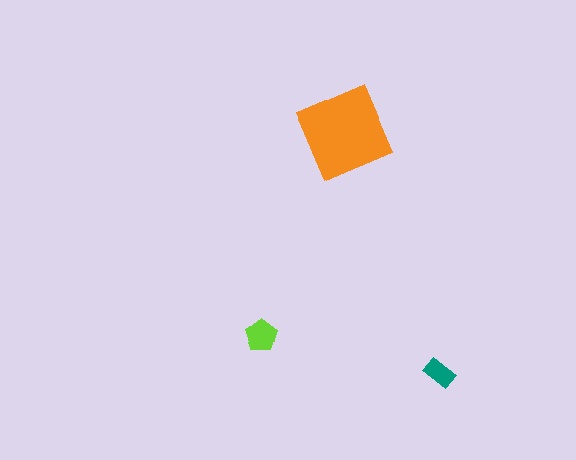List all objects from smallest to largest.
The teal rectangle, the lime pentagon, the orange square.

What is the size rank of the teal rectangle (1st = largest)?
3rd.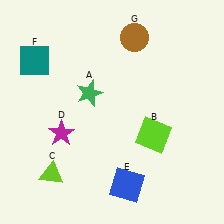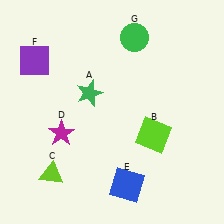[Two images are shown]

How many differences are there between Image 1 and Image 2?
There are 2 differences between the two images.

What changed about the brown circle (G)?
In Image 1, G is brown. In Image 2, it changed to green.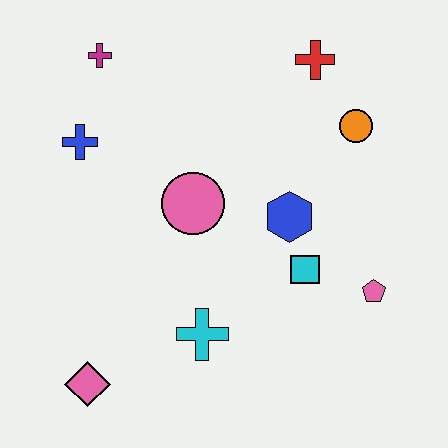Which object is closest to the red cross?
The orange circle is closest to the red cross.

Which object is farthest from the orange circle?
The pink diamond is farthest from the orange circle.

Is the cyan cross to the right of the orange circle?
No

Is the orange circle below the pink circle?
No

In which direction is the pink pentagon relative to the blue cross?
The pink pentagon is to the right of the blue cross.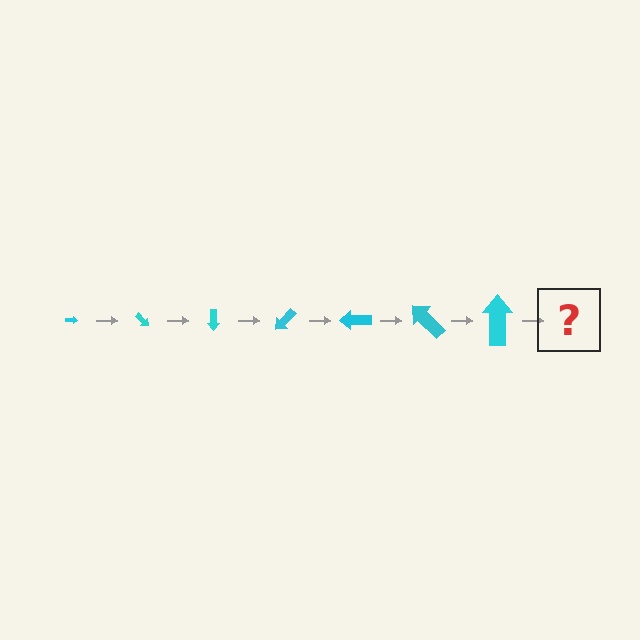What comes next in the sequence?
The next element should be an arrow, larger than the previous one and rotated 315 degrees from the start.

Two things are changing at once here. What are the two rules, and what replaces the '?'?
The two rules are that the arrow grows larger each step and it rotates 45 degrees each step. The '?' should be an arrow, larger than the previous one and rotated 315 degrees from the start.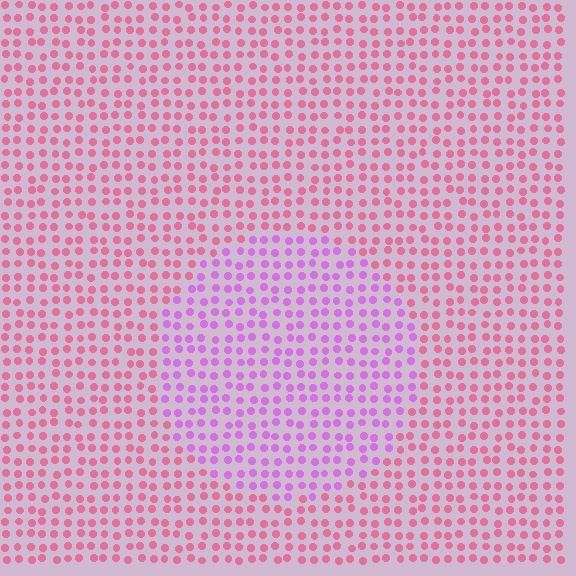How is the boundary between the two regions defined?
The boundary is defined purely by a slight shift in hue (about 45 degrees). Spacing, size, and orientation are identical on both sides.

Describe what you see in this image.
The image is filled with small pink elements in a uniform arrangement. A circle-shaped region is visible where the elements are tinted to a slightly different hue, forming a subtle color boundary.